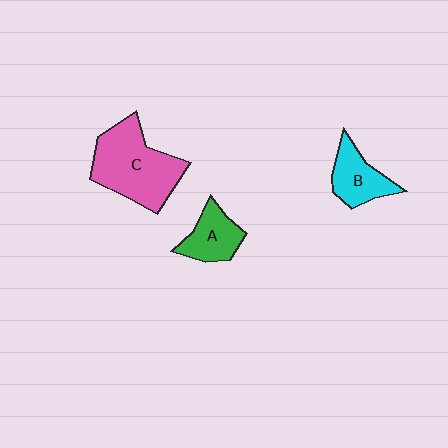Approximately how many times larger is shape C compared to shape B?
Approximately 2.0 times.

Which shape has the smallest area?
Shape A (green).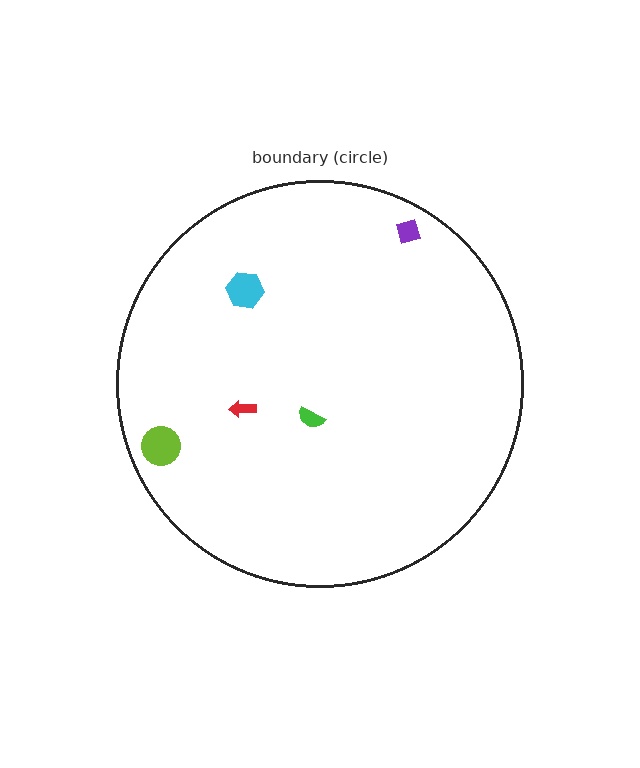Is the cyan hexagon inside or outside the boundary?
Inside.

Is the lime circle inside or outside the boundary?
Inside.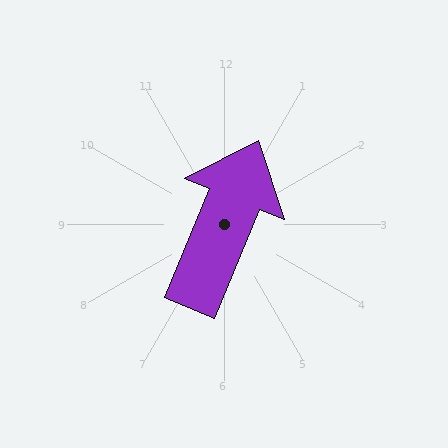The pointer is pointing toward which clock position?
Roughly 1 o'clock.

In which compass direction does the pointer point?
North.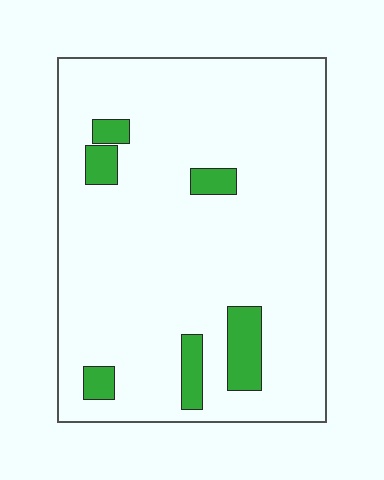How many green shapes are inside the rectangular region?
6.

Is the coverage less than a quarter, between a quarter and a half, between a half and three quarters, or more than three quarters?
Less than a quarter.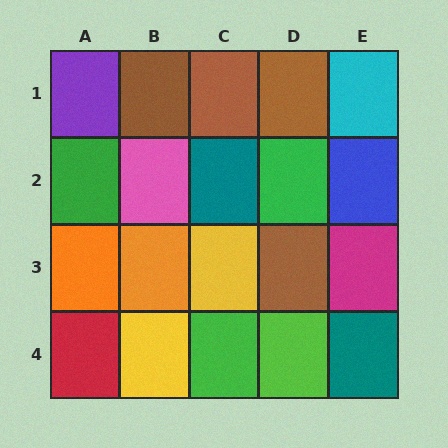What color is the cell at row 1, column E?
Cyan.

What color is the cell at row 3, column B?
Orange.